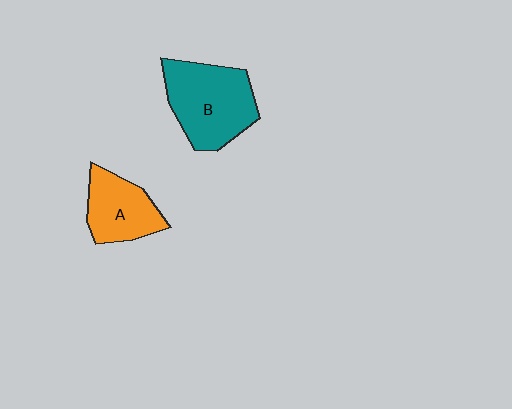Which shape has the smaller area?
Shape A (orange).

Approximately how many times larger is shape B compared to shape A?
Approximately 1.5 times.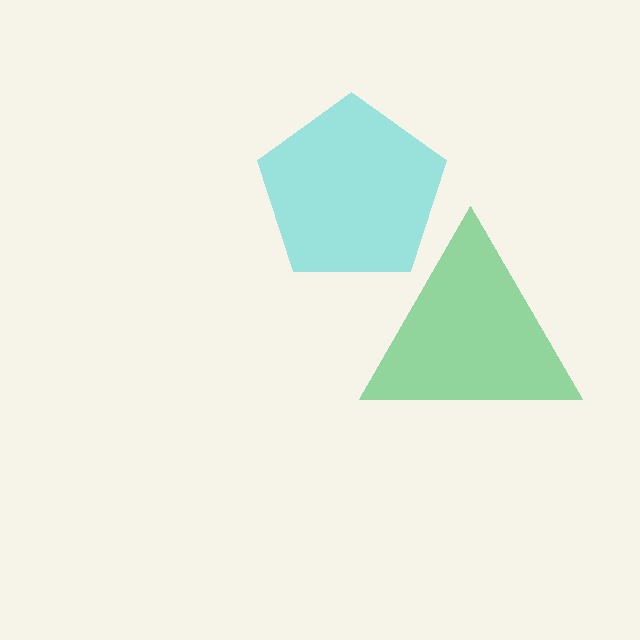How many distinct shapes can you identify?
There are 2 distinct shapes: a green triangle, a cyan pentagon.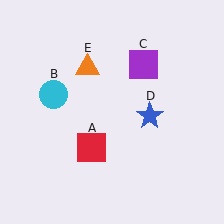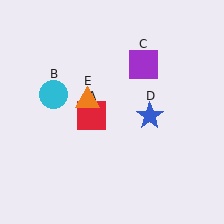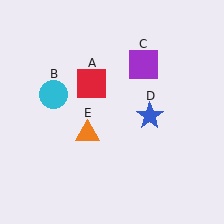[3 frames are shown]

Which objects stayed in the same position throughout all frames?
Cyan circle (object B) and purple square (object C) and blue star (object D) remained stationary.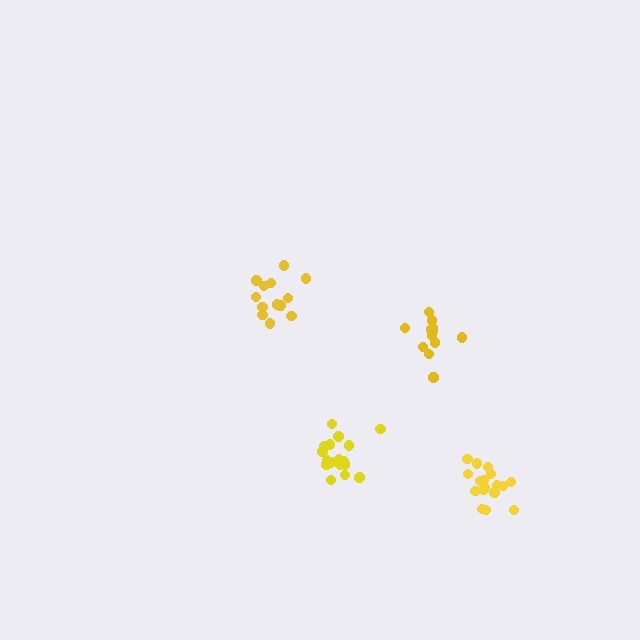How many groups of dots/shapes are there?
There are 4 groups.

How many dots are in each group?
Group 1: 17 dots, Group 2: 12 dots, Group 3: 13 dots, Group 4: 17 dots (59 total).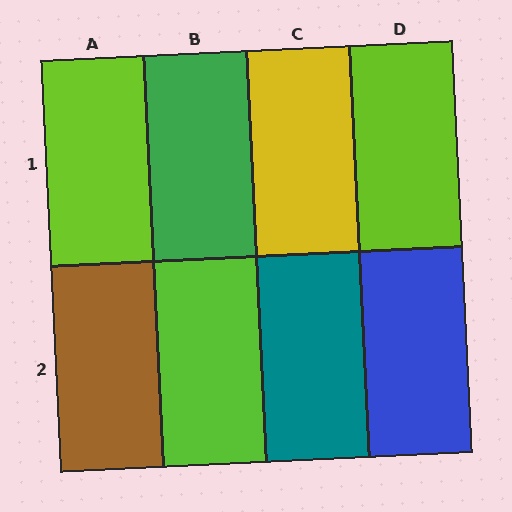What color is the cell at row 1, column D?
Lime.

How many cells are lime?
3 cells are lime.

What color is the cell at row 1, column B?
Green.